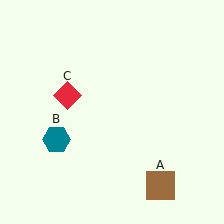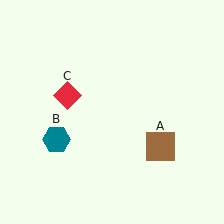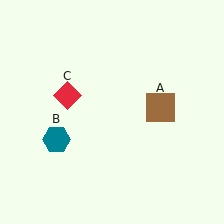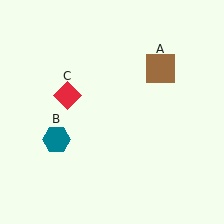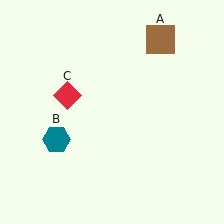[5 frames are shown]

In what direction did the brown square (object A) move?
The brown square (object A) moved up.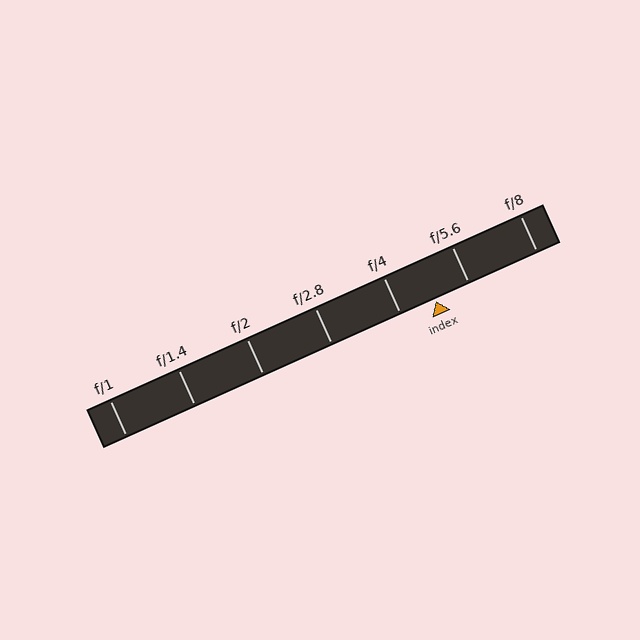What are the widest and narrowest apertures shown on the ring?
The widest aperture shown is f/1 and the narrowest is f/8.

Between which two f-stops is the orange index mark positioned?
The index mark is between f/4 and f/5.6.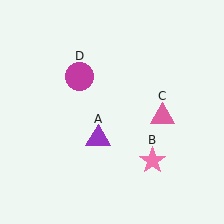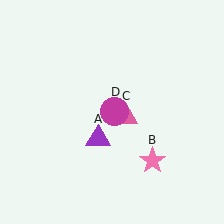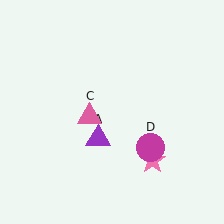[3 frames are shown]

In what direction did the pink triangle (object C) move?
The pink triangle (object C) moved left.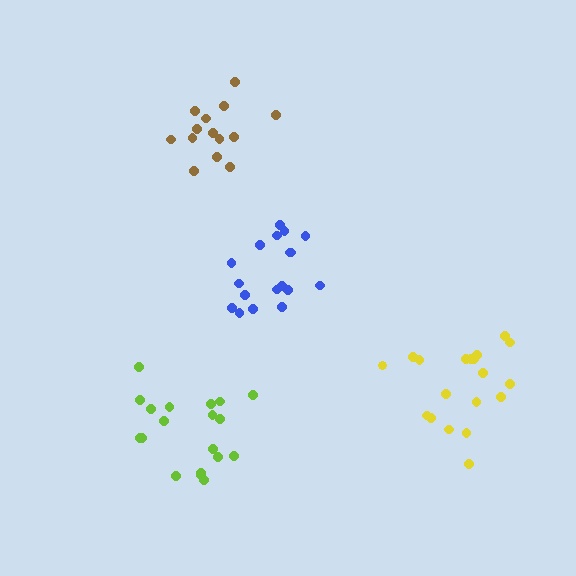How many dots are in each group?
Group 1: 14 dots, Group 2: 18 dots, Group 3: 19 dots, Group 4: 19 dots (70 total).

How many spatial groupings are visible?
There are 4 spatial groupings.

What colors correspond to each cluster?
The clusters are colored: brown, blue, yellow, lime.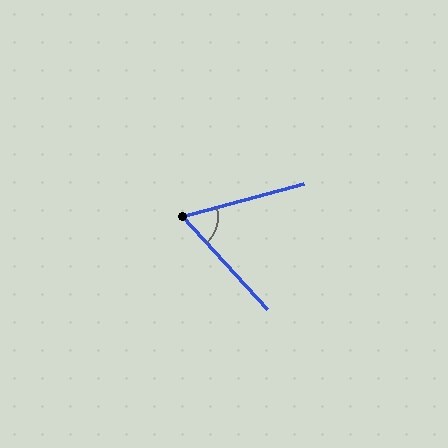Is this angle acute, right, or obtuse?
It is acute.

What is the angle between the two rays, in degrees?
Approximately 63 degrees.